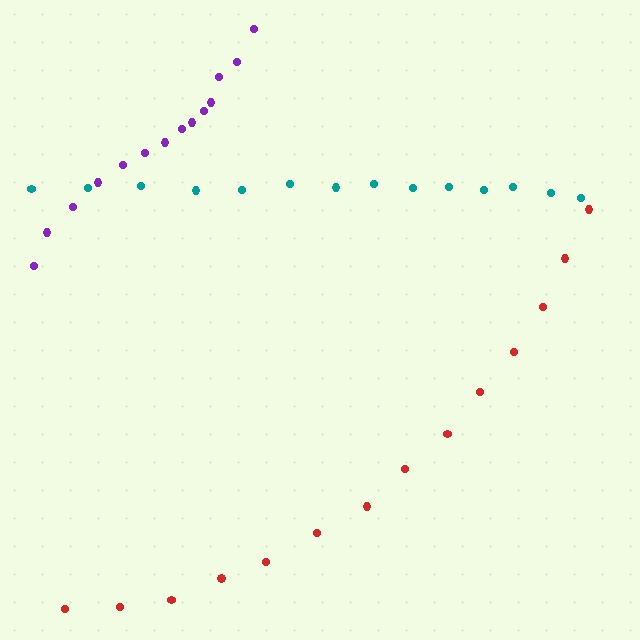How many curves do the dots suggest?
There are 3 distinct paths.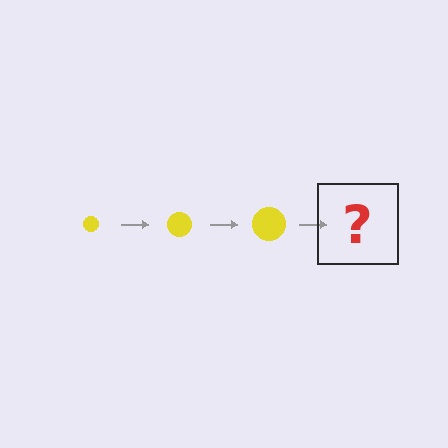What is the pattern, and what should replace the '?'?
The pattern is that the circle gets progressively larger each step. The '?' should be a yellow circle, larger than the previous one.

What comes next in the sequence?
The next element should be a yellow circle, larger than the previous one.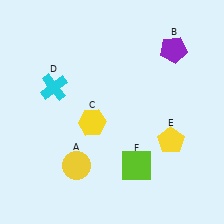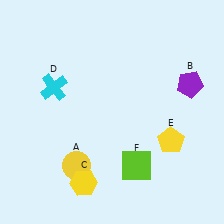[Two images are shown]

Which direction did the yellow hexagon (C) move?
The yellow hexagon (C) moved down.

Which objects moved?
The objects that moved are: the purple pentagon (B), the yellow hexagon (C).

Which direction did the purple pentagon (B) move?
The purple pentagon (B) moved down.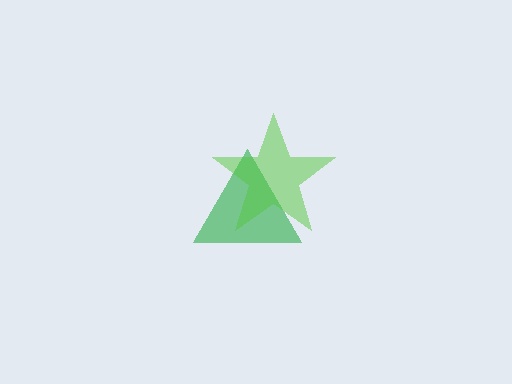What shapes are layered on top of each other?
The layered shapes are: a green triangle, a lime star.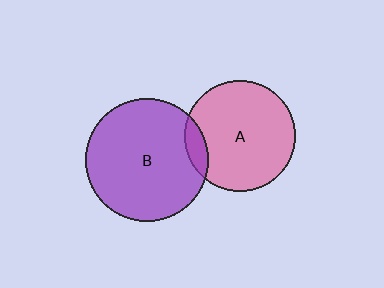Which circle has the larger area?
Circle B (purple).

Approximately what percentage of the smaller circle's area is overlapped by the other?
Approximately 10%.